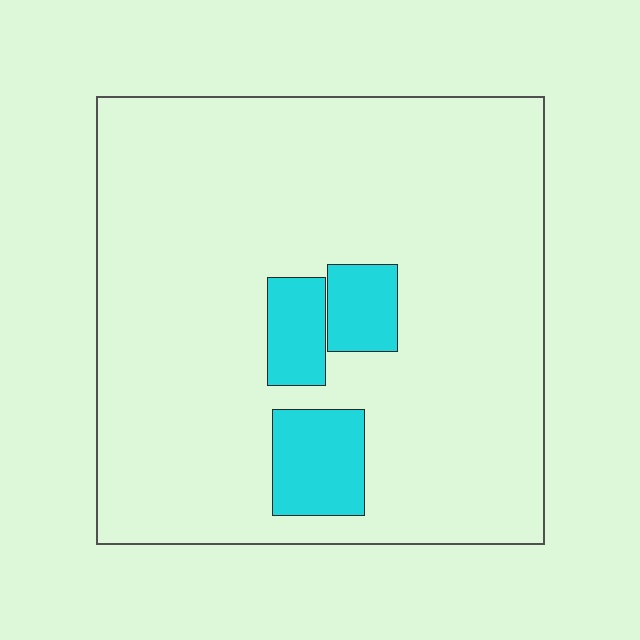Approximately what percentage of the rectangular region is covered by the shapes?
Approximately 10%.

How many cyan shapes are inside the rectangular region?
3.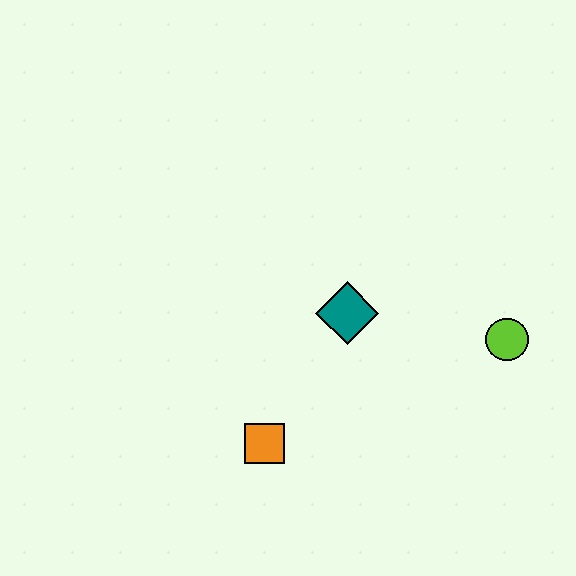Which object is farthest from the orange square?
The lime circle is farthest from the orange square.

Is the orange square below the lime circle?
Yes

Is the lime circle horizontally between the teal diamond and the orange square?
No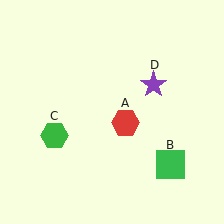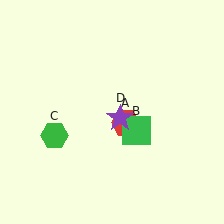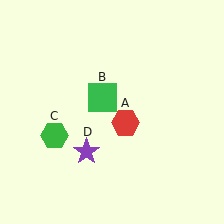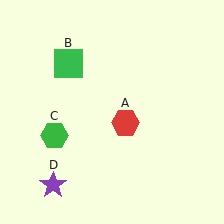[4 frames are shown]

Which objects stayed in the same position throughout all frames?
Red hexagon (object A) and green hexagon (object C) remained stationary.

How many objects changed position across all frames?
2 objects changed position: green square (object B), purple star (object D).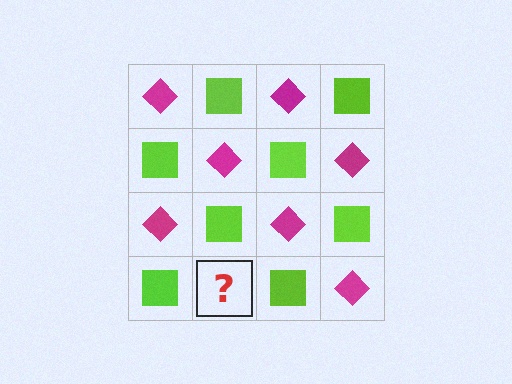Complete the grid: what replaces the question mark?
The question mark should be replaced with a magenta diamond.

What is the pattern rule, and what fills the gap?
The rule is that it alternates magenta diamond and lime square in a checkerboard pattern. The gap should be filled with a magenta diamond.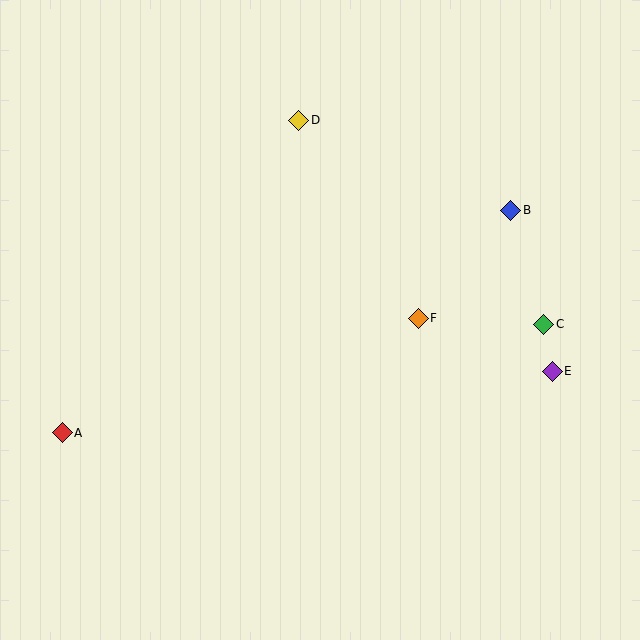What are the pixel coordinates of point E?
Point E is at (552, 371).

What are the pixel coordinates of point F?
Point F is at (418, 318).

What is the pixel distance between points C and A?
The distance between C and A is 493 pixels.